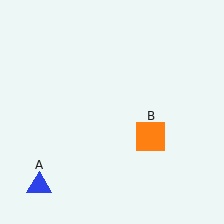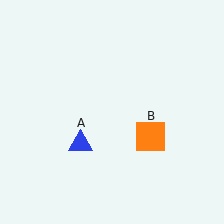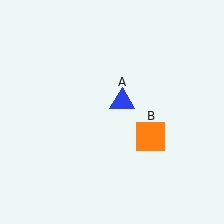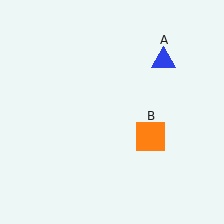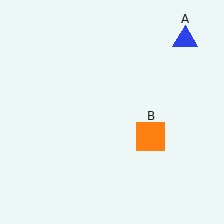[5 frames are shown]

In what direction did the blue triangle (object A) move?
The blue triangle (object A) moved up and to the right.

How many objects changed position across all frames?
1 object changed position: blue triangle (object A).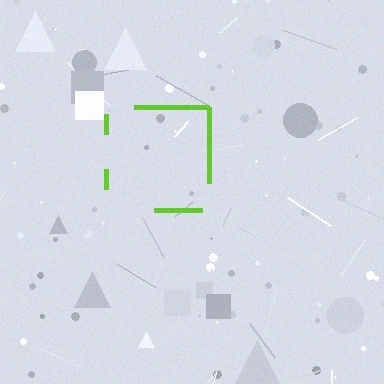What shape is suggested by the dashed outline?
The dashed outline suggests a square.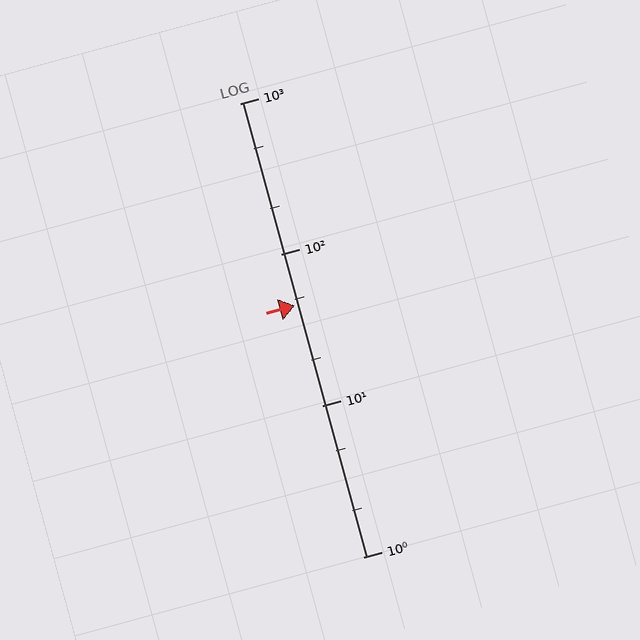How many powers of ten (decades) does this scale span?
The scale spans 3 decades, from 1 to 1000.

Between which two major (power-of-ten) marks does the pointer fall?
The pointer is between 10 and 100.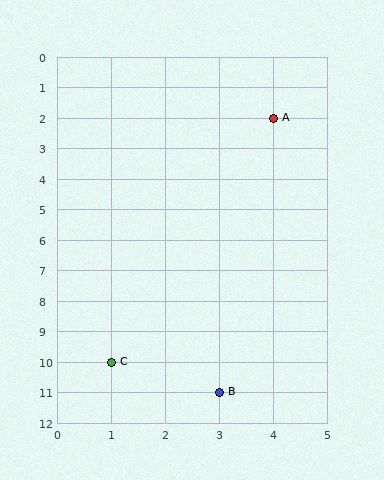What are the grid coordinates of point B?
Point B is at grid coordinates (3, 11).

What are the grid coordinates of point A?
Point A is at grid coordinates (4, 2).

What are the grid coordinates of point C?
Point C is at grid coordinates (1, 10).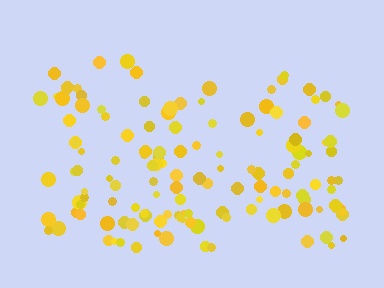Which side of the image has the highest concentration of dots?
The bottom.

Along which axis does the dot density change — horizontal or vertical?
Vertical.